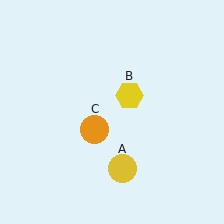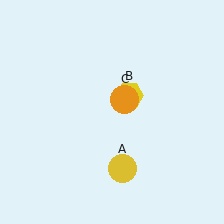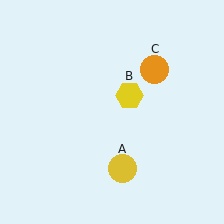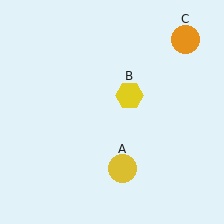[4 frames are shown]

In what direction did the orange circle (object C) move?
The orange circle (object C) moved up and to the right.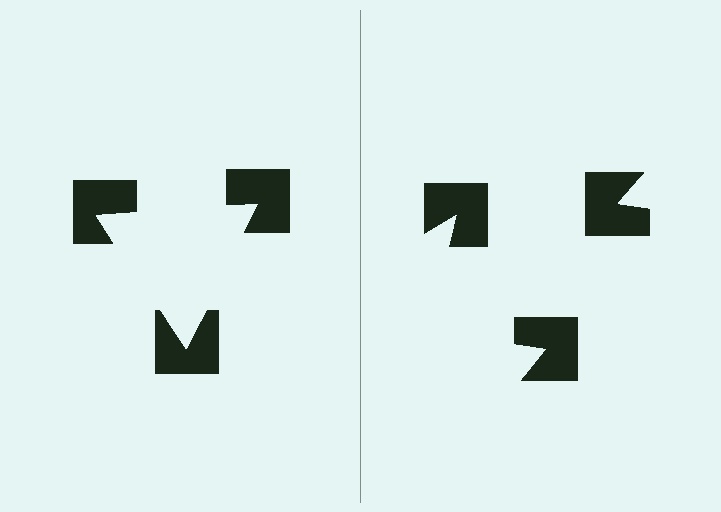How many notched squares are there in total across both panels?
6 — 3 on each side.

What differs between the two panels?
The notched squares are positioned identically on both sides; only the wedge orientations differ. On the left they align to a triangle; on the right they are misaligned.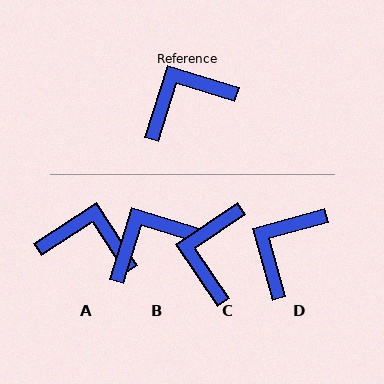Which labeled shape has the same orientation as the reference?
B.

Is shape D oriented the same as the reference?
No, it is off by about 33 degrees.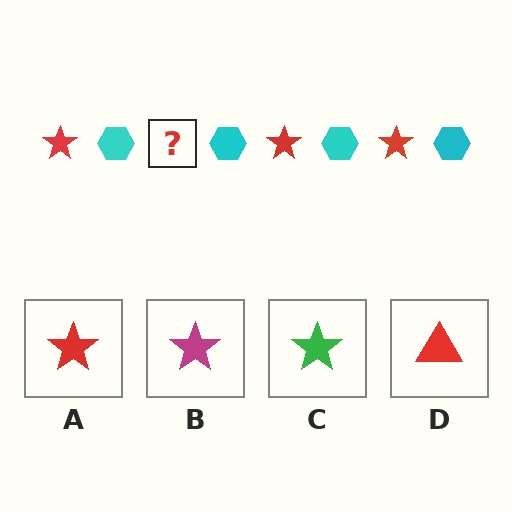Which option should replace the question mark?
Option A.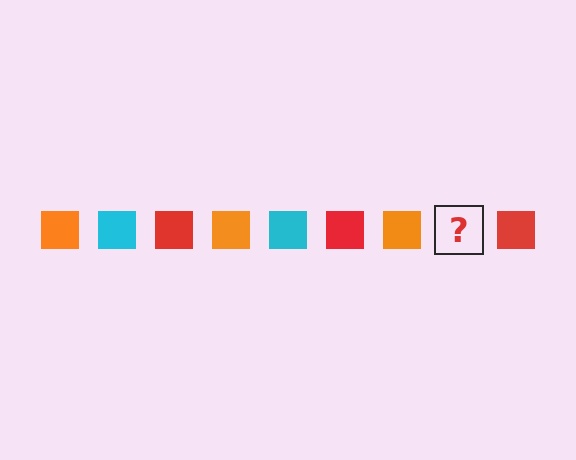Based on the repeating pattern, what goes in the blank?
The blank should be a cyan square.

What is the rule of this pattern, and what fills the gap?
The rule is that the pattern cycles through orange, cyan, red squares. The gap should be filled with a cyan square.